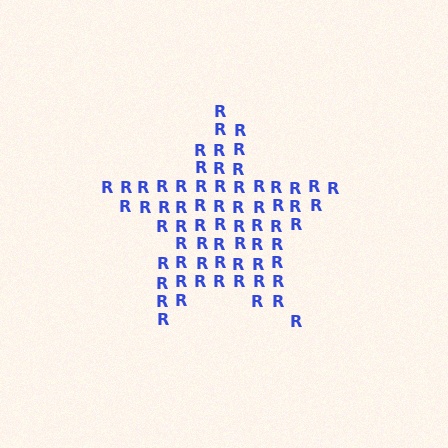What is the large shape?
The large shape is a star.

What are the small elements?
The small elements are letter R's.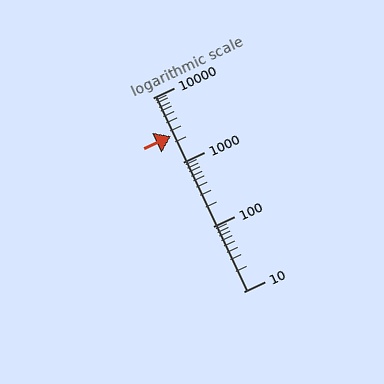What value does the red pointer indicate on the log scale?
The pointer indicates approximately 2500.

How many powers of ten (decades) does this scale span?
The scale spans 3 decades, from 10 to 10000.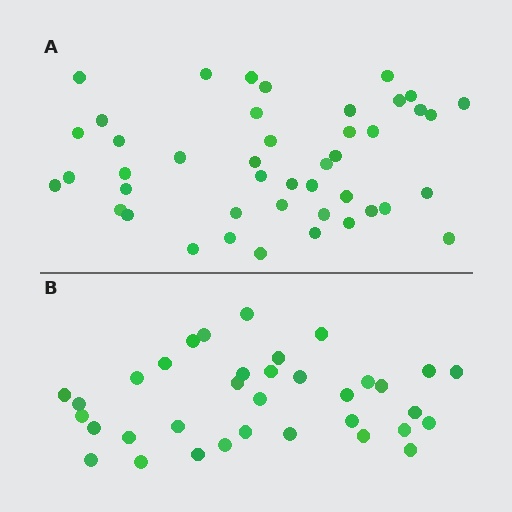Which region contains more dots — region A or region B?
Region A (the top region) has more dots.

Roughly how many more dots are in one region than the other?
Region A has roughly 8 or so more dots than region B.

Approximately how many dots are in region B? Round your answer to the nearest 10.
About 40 dots. (The exact count is 35, which rounds to 40.)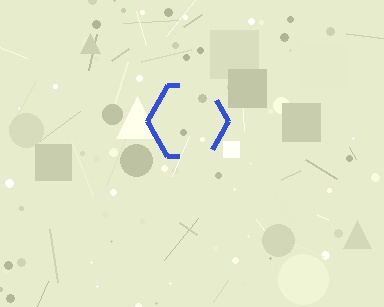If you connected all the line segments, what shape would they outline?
They would outline a hexagon.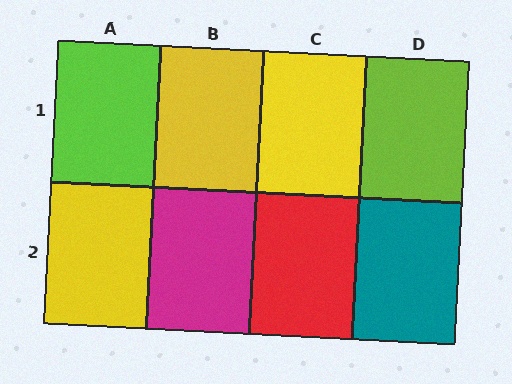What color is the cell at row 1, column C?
Yellow.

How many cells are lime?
2 cells are lime.